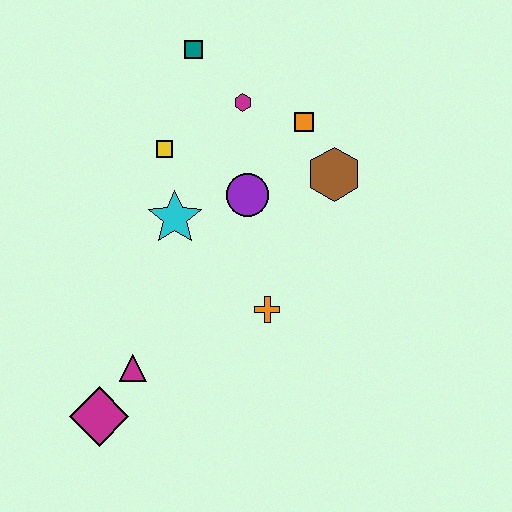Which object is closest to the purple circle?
The cyan star is closest to the purple circle.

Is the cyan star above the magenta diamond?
Yes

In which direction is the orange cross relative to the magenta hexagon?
The orange cross is below the magenta hexagon.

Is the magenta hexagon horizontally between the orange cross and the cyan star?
Yes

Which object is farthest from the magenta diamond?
The teal square is farthest from the magenta diamond.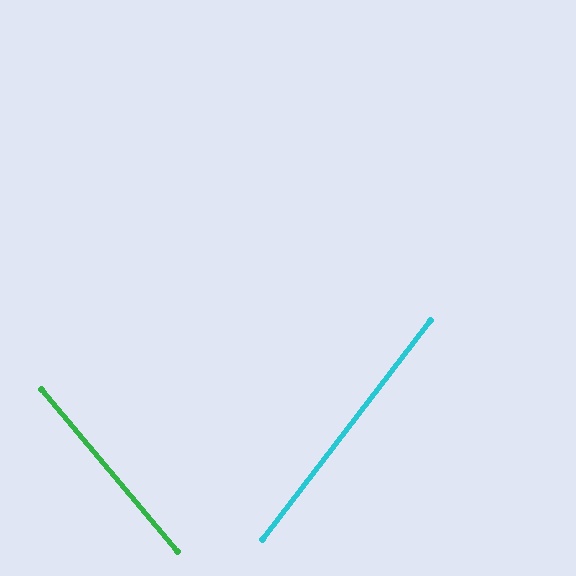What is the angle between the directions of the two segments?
Approximately 77 degrees.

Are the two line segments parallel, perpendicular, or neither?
Neither parallel nor perpendicular — they differ by about 77°.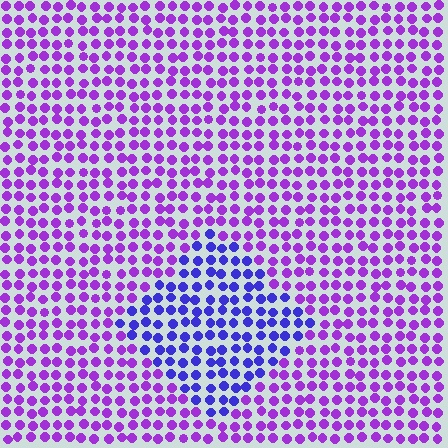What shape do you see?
I see a diamond.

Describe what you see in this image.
The image is filled with small purple elements in a uniform arrangement. A diamond-shaped region is visible where the elements are tinted to a slightly different hue, forming a subtle color boundary.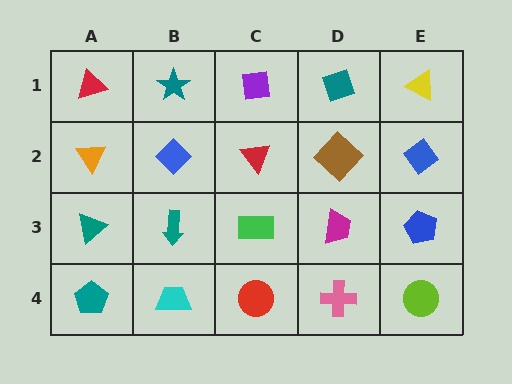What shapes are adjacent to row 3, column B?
A blue diamond (row 2, column B), a cyan trapezoid (row 4, column B), a teal triangle (row 3, column A), a green rectangle (row 3, column C).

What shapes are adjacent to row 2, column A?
A red triangle (row 1, column A), a teal triangle (row 3, column A), a blue diamond (row 2, column B).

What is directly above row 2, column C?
A purple square.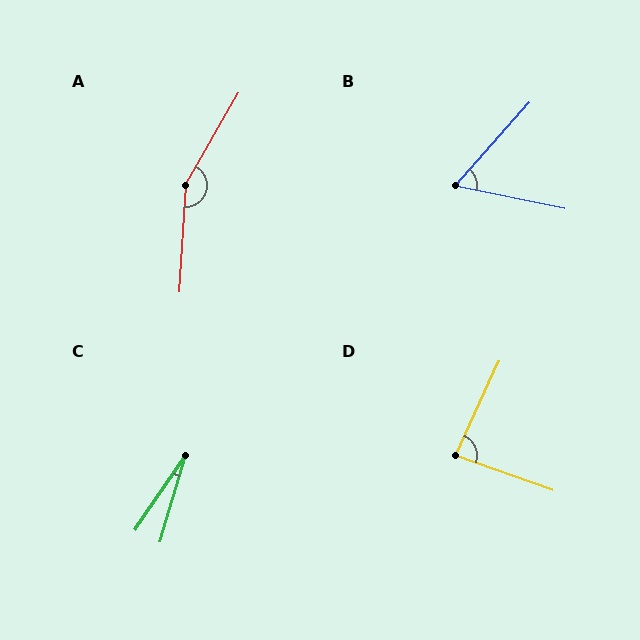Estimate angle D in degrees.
Approximately 85 degrees.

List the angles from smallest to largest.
C (18°), B (60°), D (85°), A (153°).